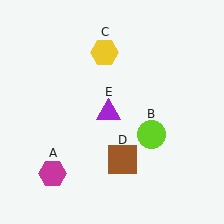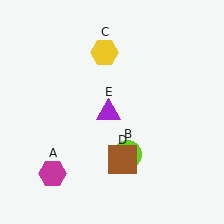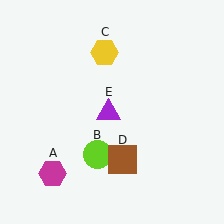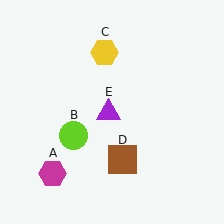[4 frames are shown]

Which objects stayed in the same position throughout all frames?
Magenta hexagon (object A) and yellow hexagon (object C) and brown square (object D) and purple triangle (object E) remained stationary.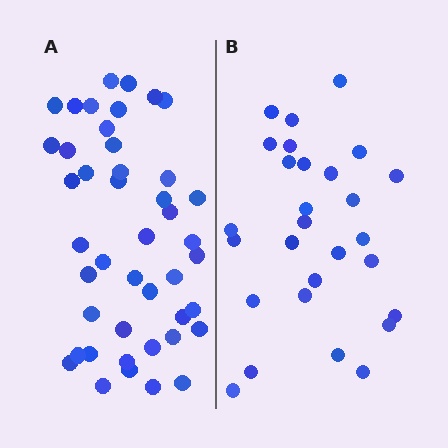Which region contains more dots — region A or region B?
Region A (the left region) has more dots.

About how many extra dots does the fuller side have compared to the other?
Region A has approximately 15 more dots than region B.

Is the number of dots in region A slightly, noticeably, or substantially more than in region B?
Region A has substantially more. The ratio is roughly 1.6 to 1.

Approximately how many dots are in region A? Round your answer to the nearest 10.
About 40 dots. (The exact count is 44, which rounds to 40.)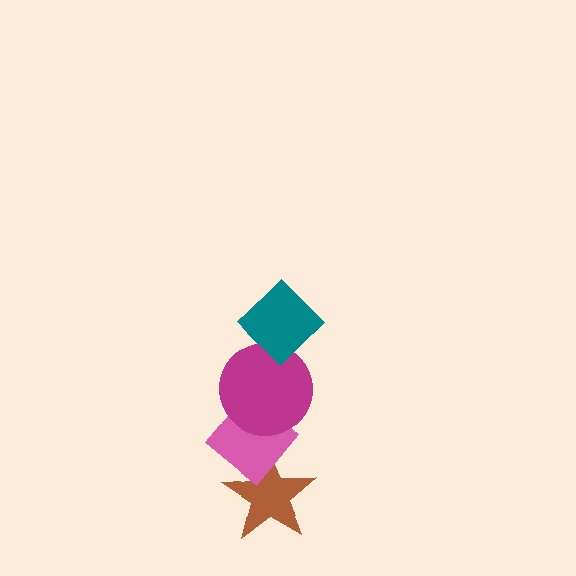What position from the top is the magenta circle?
The magenta circle is 2nd from the top.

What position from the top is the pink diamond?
The pink diamond is 3rd from the top.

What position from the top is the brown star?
The brown star is 4th from the top.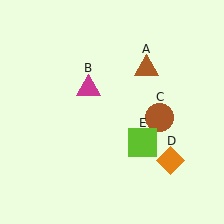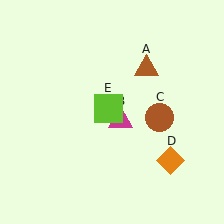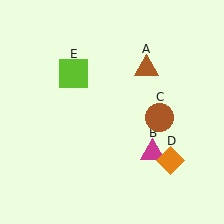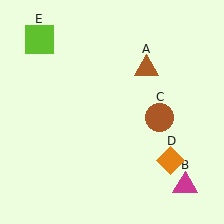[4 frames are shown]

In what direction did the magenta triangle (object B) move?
The magenta triangle (object B) moved down and to the right.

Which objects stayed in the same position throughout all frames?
Brown triangle (object A) and brown circle (object C) and orange diamond (object D) remained stationary.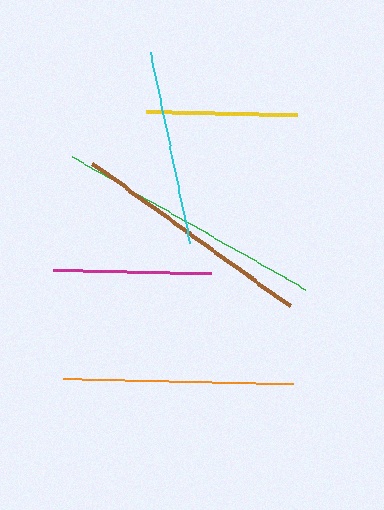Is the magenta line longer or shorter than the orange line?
The orange line is longer than the magenta line.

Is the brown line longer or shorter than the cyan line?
The brown line is longer than the cyan line.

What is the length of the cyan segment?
The cyan segment is approximately 196 pixels long.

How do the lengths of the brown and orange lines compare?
The brown and orange lines are approximately the same length.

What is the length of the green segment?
The green segment is approximately 268 pixels long.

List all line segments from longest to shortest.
From longest to shortest: green, brown, orange, cyan, magenta, yellow.